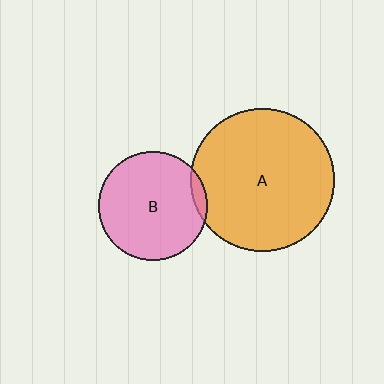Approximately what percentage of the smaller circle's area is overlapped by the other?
Approximately 5%.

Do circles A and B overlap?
Yes.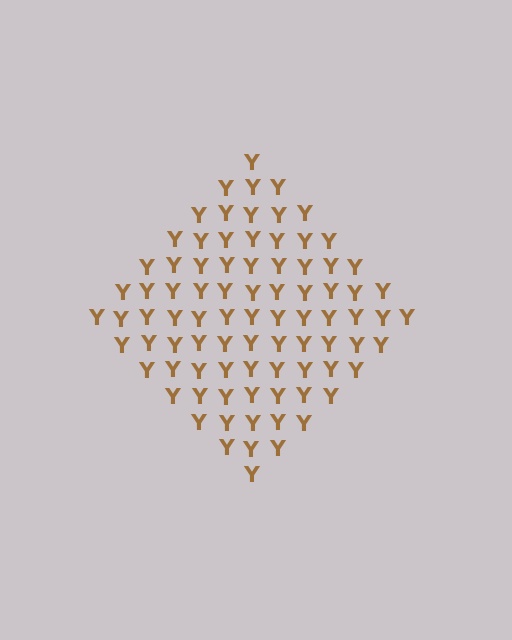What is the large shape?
The large shape is a diamond.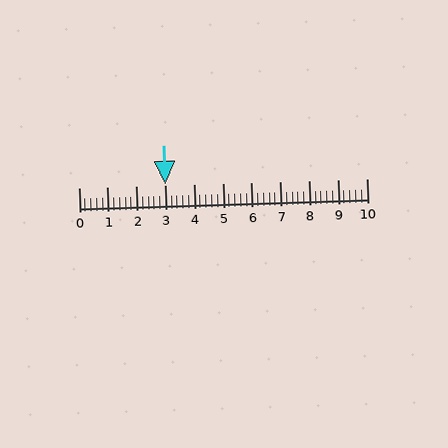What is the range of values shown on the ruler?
The ruler shows values from 0 to 10.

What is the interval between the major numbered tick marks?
The major tick marks are spaced 1 units apart.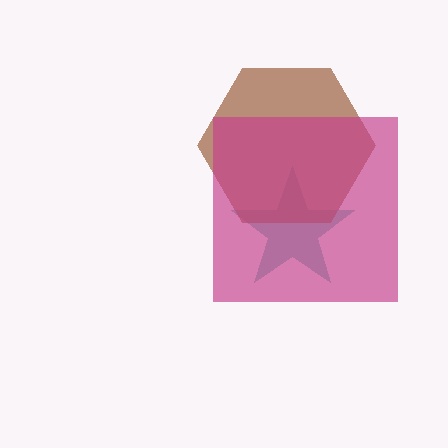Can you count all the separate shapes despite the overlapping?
Yes, there are 3 separate shapes.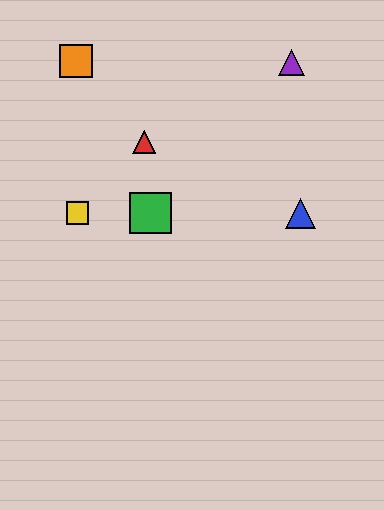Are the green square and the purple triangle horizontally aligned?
No, the green square is at y≈213 and the purple triangle is at y≈63.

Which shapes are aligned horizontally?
The blue triangle, the green square, the yellow square are aligned horizontally.